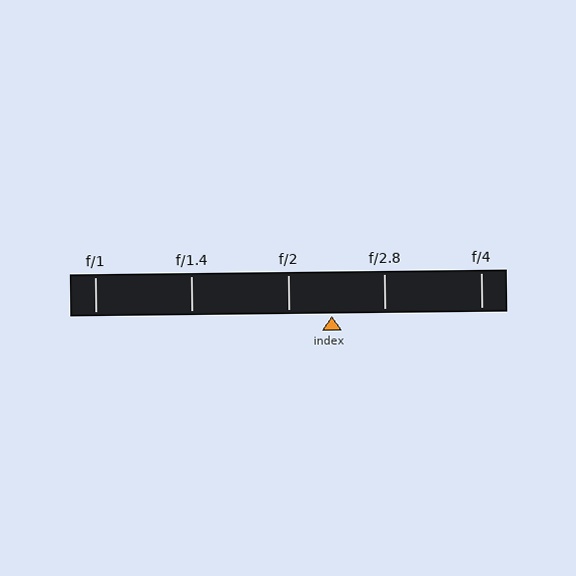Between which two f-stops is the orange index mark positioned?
The index mark is between f/2 and f/2.8.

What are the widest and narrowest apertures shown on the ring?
The widest aperture shown is f/1 and the narrowest is f/4.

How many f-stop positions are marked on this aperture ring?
There are 5 f-stop positions marked.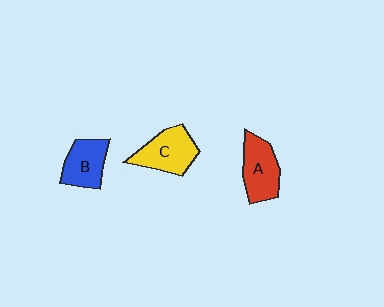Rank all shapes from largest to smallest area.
From largest to smallest: C (yellow), A (red), B (blue).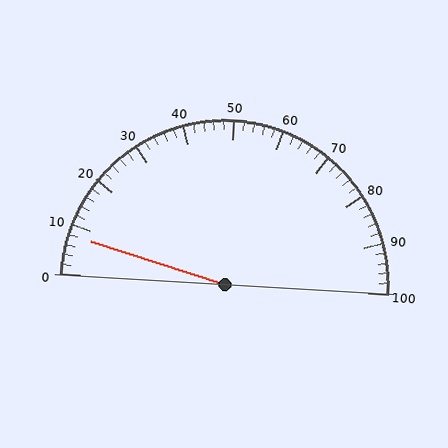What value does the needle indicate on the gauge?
The needle indicates approximately 8.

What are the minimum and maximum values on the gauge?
The gauge ranges from 0 to 100.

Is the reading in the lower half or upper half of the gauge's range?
The reading is in the lower half of the range (0 to 100).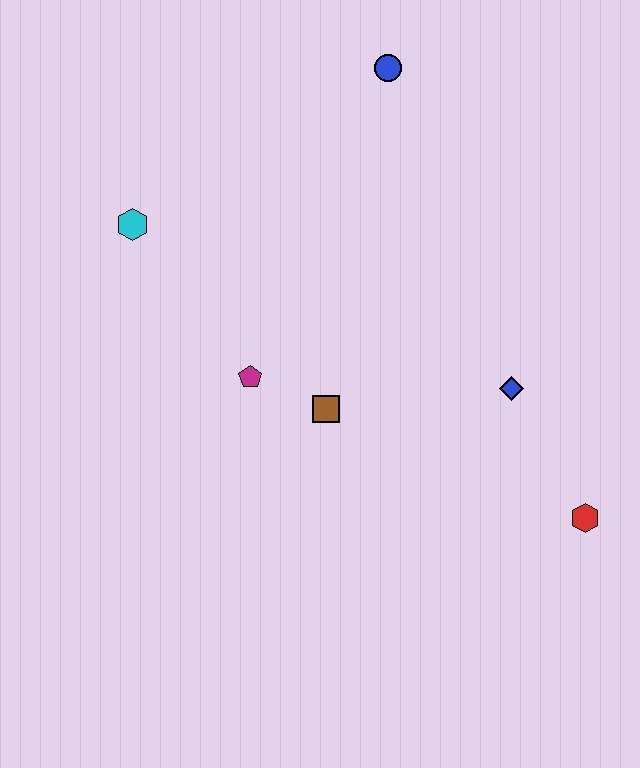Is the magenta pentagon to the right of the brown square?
No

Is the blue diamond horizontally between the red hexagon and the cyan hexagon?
Yes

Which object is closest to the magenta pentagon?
The brown square is closest to the magenta pentagon.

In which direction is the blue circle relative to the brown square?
The blue circle is above the brown square.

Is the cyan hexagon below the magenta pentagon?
No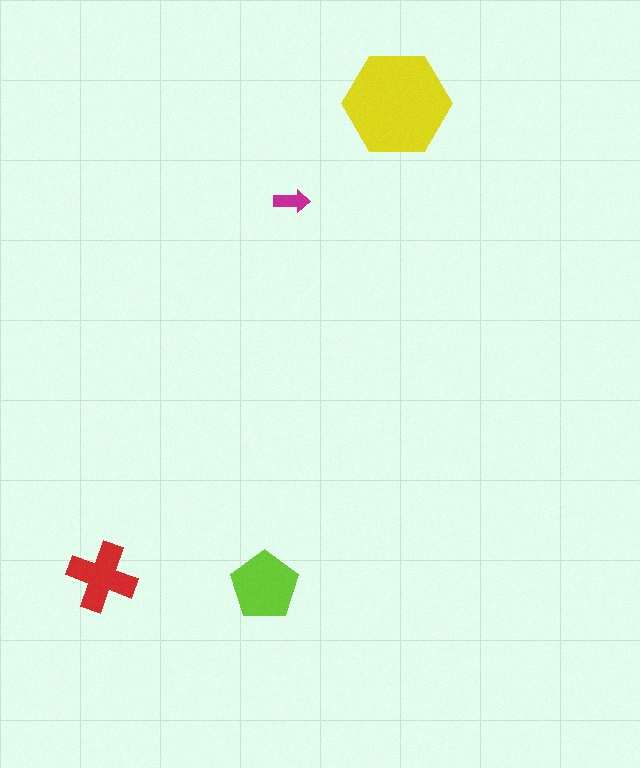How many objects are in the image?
There are 4 objects in the image.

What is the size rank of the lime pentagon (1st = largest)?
2nd.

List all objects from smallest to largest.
The magenta arrow, the red cross, the lime pentagon, the yellow hexagon.